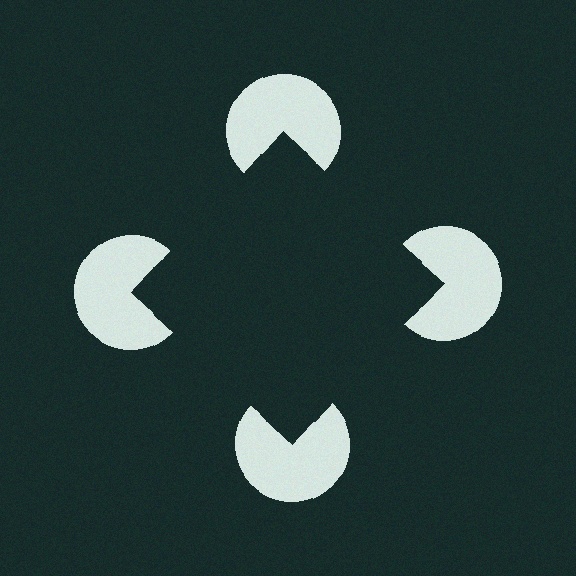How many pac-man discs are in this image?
There are 4 — one at each vertex of the illusory square.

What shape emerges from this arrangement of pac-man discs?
An illusory square — its edges are inferred from the aligned wedge cuts in the pac-man discs, not physically drawn.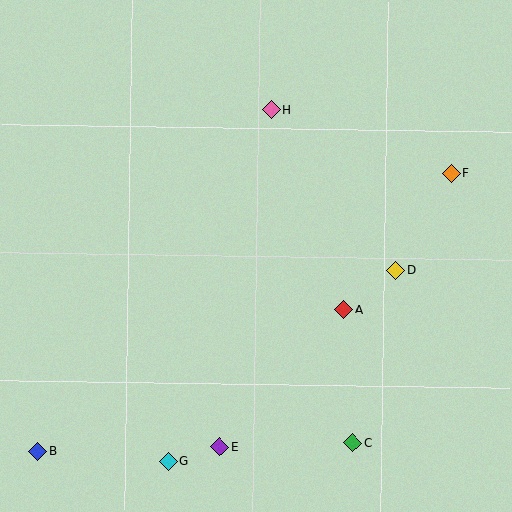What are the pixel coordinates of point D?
Point D is at (396, 270).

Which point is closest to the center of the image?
Point A at (344, 309) is closest to the center.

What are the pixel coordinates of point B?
Point B is at (38, 451).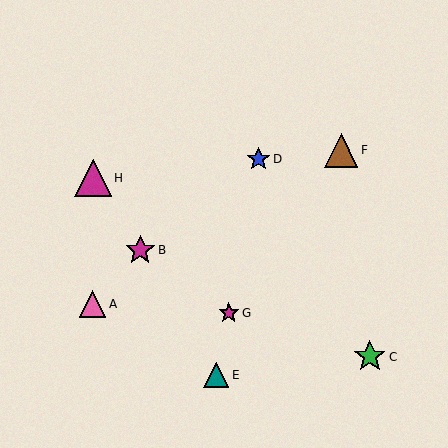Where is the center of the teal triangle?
The center of the teal triangle is at (216, 375).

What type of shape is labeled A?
Shape A is a pink triangle.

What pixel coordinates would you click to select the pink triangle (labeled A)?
Click at (93, 304) to select the pink triangle A.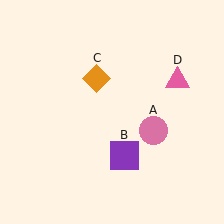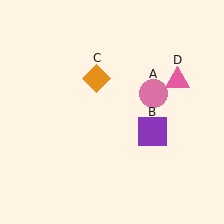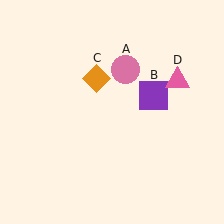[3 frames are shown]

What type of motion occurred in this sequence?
The pink circle (object A), purple square (object B) rotated counterclockwise around the center of the scene.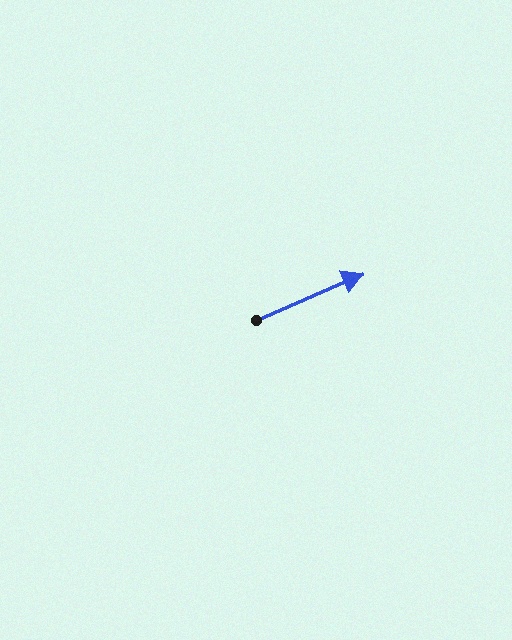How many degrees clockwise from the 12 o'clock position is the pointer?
Approximately 66 degrees.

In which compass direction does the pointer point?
Northeast.